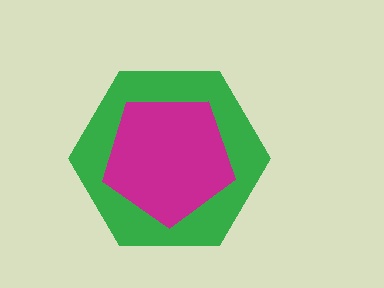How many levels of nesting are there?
2.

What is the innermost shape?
The magenta pentagon.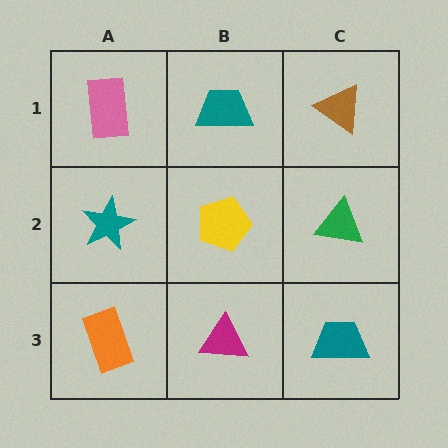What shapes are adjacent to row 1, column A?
A teal star (row 2, column A), a teal trapezoid (row 1, column B).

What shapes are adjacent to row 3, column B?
A yellow pentagon (row 2, column B), an orange rectangle (row 3, column A), a teal trapezoid (row 3, column C).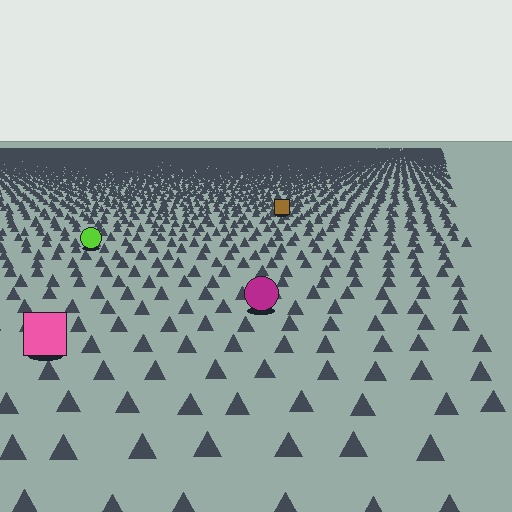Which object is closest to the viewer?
The pink square is closest. The texture marks near it are larger and more spread out.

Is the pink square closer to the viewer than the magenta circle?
Yes. The pink square is closer — you can tell from the texture gradient: the ground texture is coarser near it.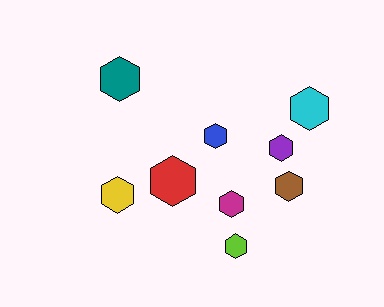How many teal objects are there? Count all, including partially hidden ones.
There is 1 teal object.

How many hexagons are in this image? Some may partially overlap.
There are 9 hexagons.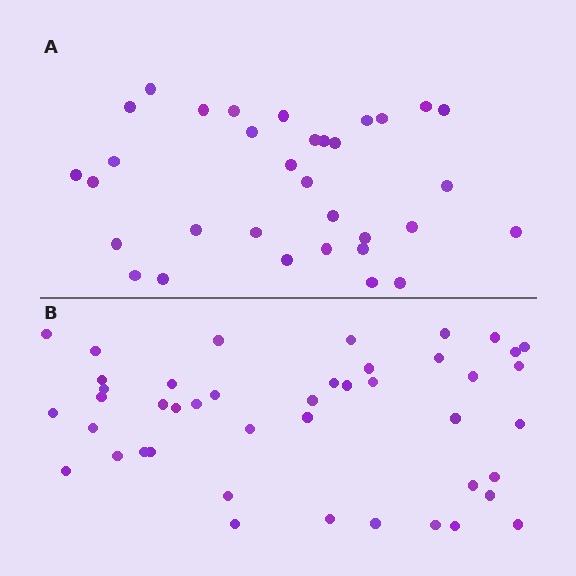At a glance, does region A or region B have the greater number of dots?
Region B (the bottom region) has more dots.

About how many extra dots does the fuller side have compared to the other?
Region B has roughly 12 or so more dots than region A.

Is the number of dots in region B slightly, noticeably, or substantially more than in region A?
Region B has noticeably more, but not dramatically so. The ratio is roughly 1.3 to 1.